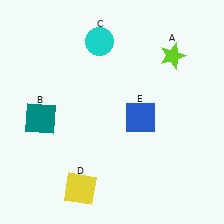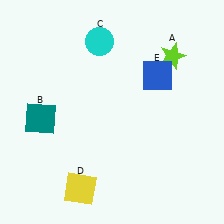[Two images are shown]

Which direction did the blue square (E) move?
The blue square (E) moved up.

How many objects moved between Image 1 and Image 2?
1 object moved between the two images.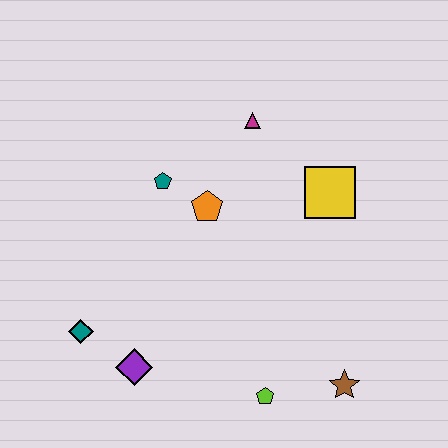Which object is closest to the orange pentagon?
The teal pentagon is closest to the orange pentagon.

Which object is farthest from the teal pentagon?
The brown star is farthest from the teal pentagon.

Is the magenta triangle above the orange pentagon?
Yes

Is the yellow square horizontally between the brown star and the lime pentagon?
Yes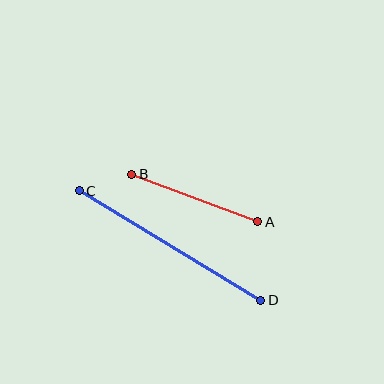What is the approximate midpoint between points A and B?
The midpoint is at approximately (195, 198) pixels.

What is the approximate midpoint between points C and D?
The midpoint is at approximately (170, 246) pixels.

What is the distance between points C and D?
The distance is approximately 212 pixels.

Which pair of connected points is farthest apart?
Points C and D are farthest apart.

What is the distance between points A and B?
The distance is approximately 135 pixels.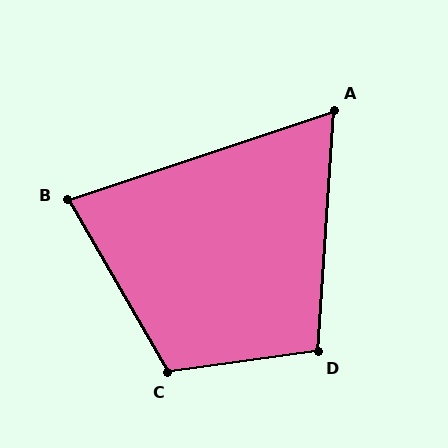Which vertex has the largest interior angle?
C, at approximately 112 degrees.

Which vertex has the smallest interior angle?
A, at approximately 68 degrees.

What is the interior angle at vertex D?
Approximately 102 degrees (obtuse).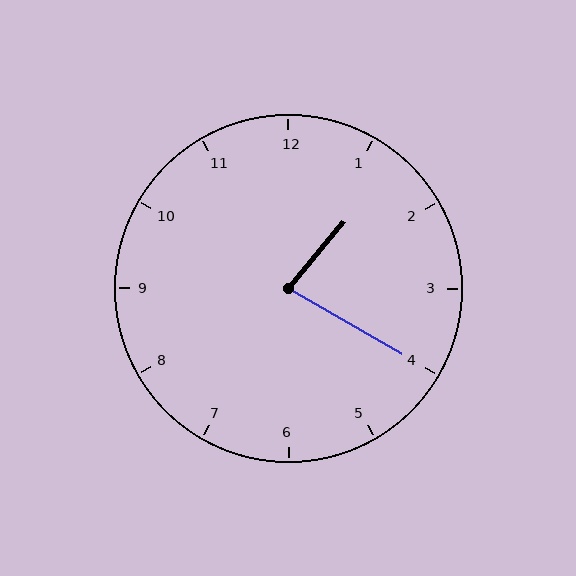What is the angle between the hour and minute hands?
Approximately 80 degrees.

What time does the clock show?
1:20.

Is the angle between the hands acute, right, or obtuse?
It is acute.